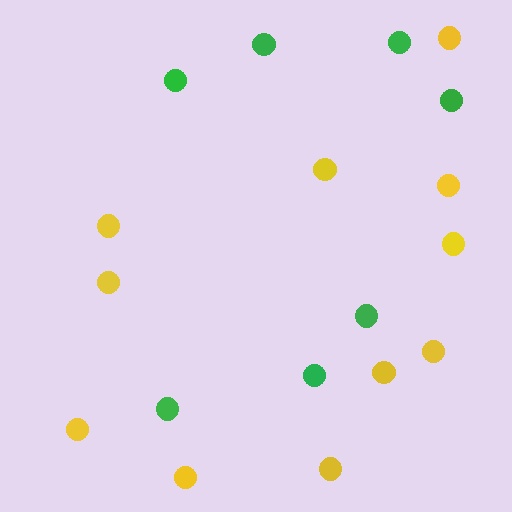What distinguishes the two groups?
There are 2 groups: one group of green circles (7) and one group of yellow circles (11).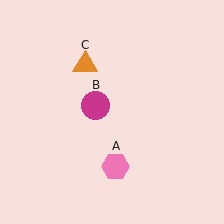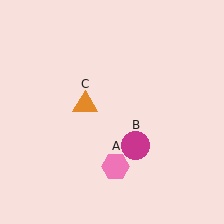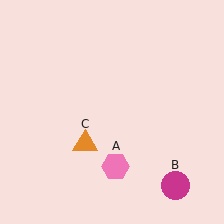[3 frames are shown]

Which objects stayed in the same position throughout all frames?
Pink hexagon (object A) remained stationary.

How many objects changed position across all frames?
2 objects changed position: magenta circle (object B), orange triangle (object C).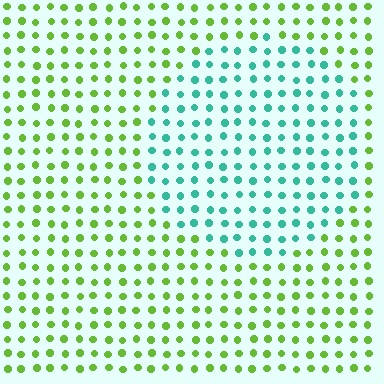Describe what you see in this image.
The image is filled with small lime elements in a uniform arrangement. A circle-shaped region is visible where the elements are tinted to a slightly different hue, forming a subtle color boundary.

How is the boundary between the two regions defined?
The boundary is defined purely by a slight shift in hue (about 68 degrees). Spacing, size, and orientation are identical on both sides.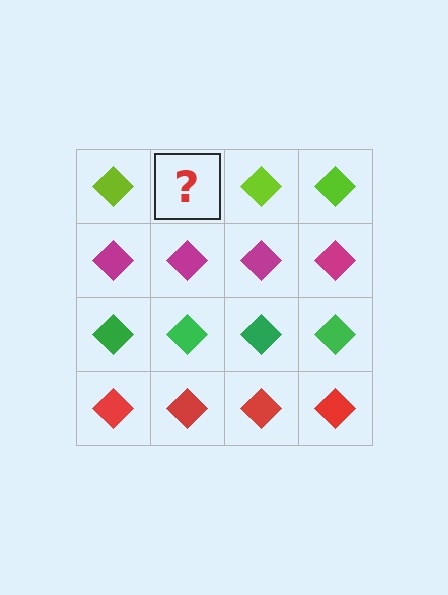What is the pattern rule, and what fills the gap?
The rule is that each row has a consistent color. The gap should be filled with a lime diamond.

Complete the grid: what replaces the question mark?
The question mark should be replaced with a lime diamond.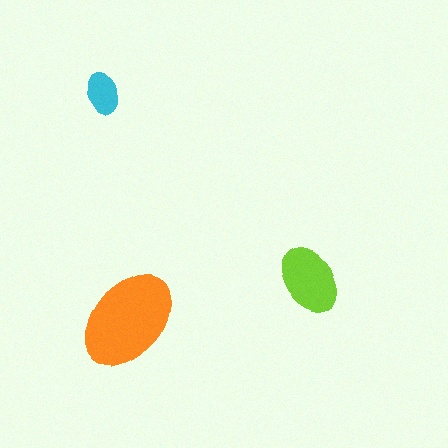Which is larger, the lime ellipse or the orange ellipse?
The orange one.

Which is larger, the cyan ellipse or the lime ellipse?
The lime one.